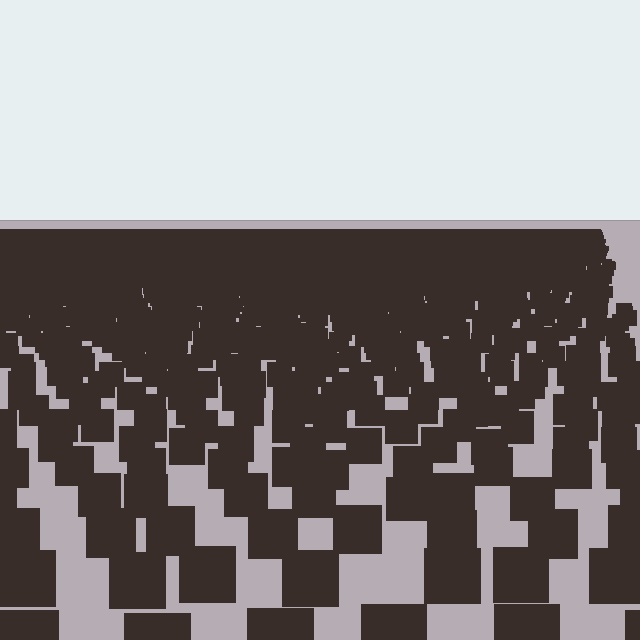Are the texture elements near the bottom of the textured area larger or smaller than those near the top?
Larger. Near the bottom, elements are closer to the viewer and appear at a bigger on-screen size.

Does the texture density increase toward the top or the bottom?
Density increases toward the top.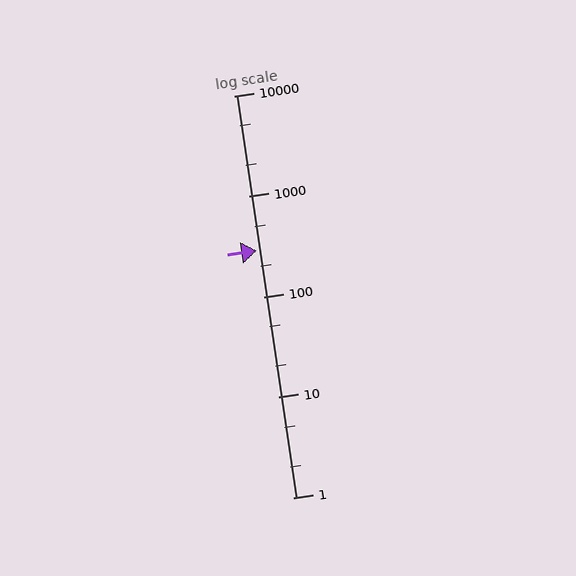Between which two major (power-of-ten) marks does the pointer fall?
The pointer is between 100 and 1000.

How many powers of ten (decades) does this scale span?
The scale spans 4 decades, from 1 to 10000.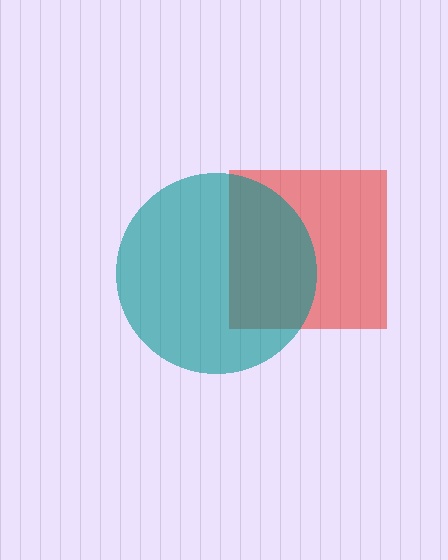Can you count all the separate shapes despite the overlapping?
Yes, there are 2 separate shapes.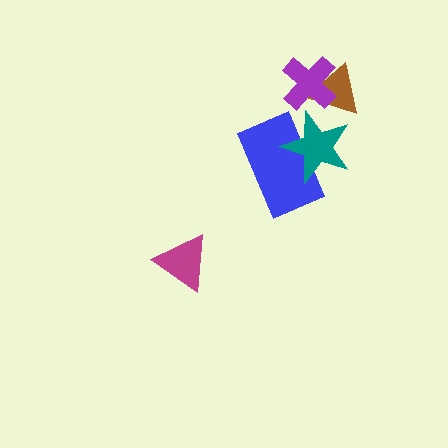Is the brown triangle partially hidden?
Yes, it is partially covered by another shape.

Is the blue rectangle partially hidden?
Yes, it is partially covered by another shape.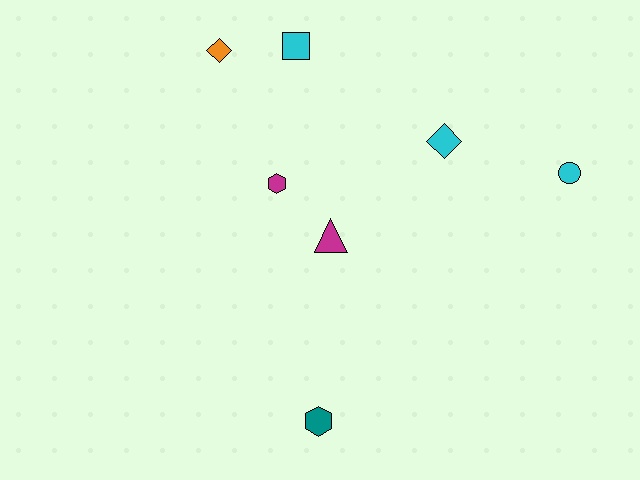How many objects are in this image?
There are 7 objects.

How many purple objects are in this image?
There are no purple objects.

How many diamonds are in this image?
There are 2 diamonds.